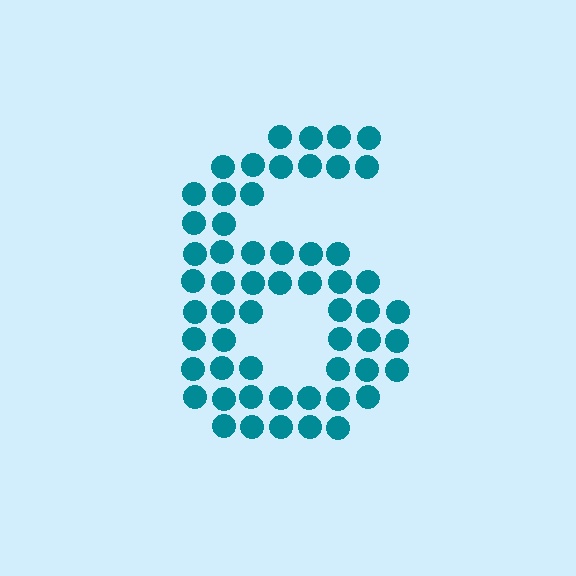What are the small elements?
The small elements are circles.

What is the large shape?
The large shape is the digit 6.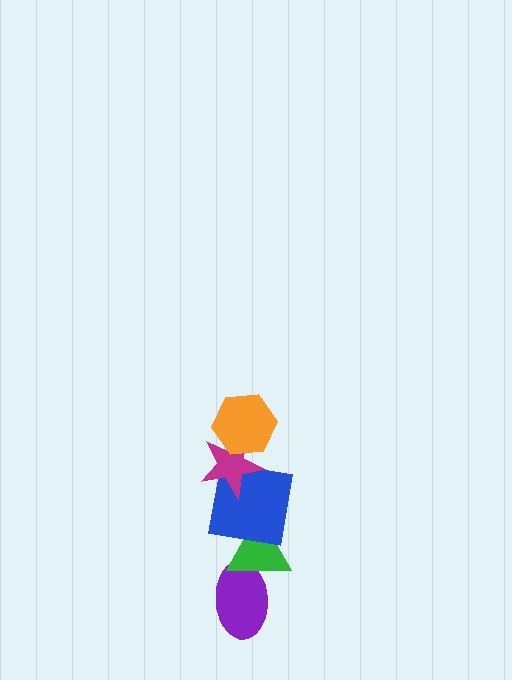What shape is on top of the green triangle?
The blue square is on top of the green triangle.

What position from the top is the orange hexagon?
The orange hexagon is 1st from the top.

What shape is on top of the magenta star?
The orange hexagon is on top of the magenta star.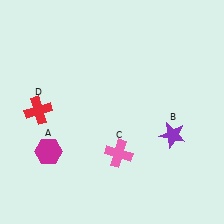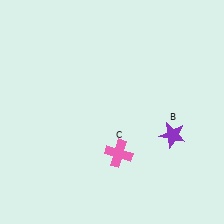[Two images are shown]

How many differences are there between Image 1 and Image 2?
There are 2 differences between the two images.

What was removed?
The red cross (D), the magenta hexagon (A) were removed in Image 2.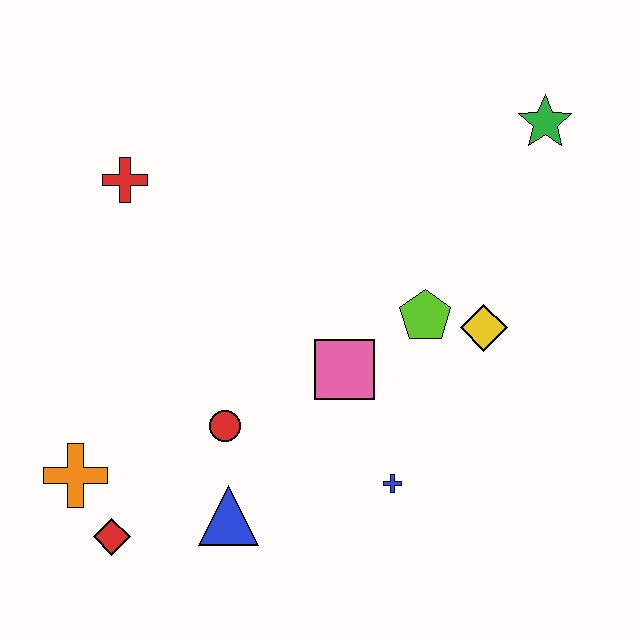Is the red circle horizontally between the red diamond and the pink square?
Yes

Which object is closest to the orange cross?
The red diamond is closest to the orange cross.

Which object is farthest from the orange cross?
The green star is farthest from the orange cross.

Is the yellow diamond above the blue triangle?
Yes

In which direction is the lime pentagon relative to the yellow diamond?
The lime pentagon is to the left of the yellow diamond.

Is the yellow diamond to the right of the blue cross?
Yes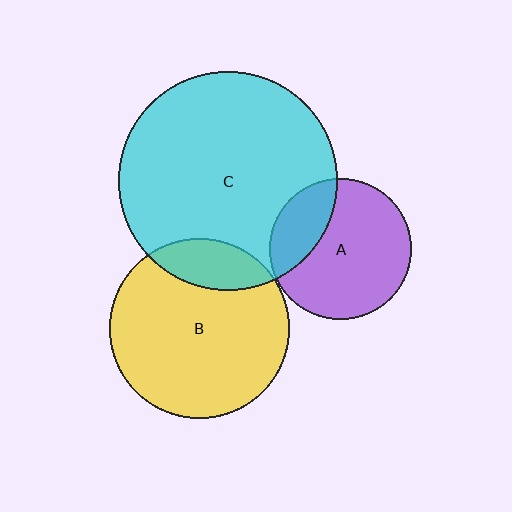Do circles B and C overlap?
Yes.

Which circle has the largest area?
Circle C (cyan).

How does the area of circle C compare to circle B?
Approximately 1.5 times.